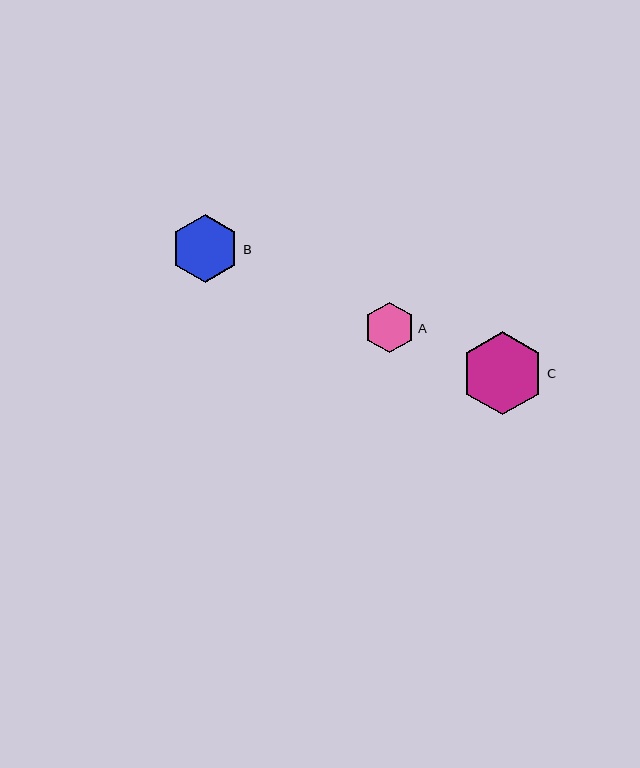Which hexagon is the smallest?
Hexagon A is the smallest with a size of approximately 50 pixels.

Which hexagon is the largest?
Hexagon C is the largest with a size of approximately 83 pixels.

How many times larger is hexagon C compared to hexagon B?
Hexagon C is approximately 1.2 times the size of hexagon B.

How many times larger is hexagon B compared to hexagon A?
Hexagon B is approximately 1.4 times the size of hexagon A.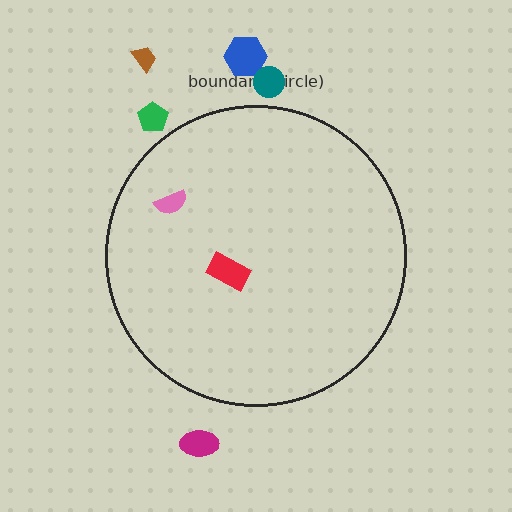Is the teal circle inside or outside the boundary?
Outside.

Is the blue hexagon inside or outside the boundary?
Outside.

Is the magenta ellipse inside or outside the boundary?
Outside.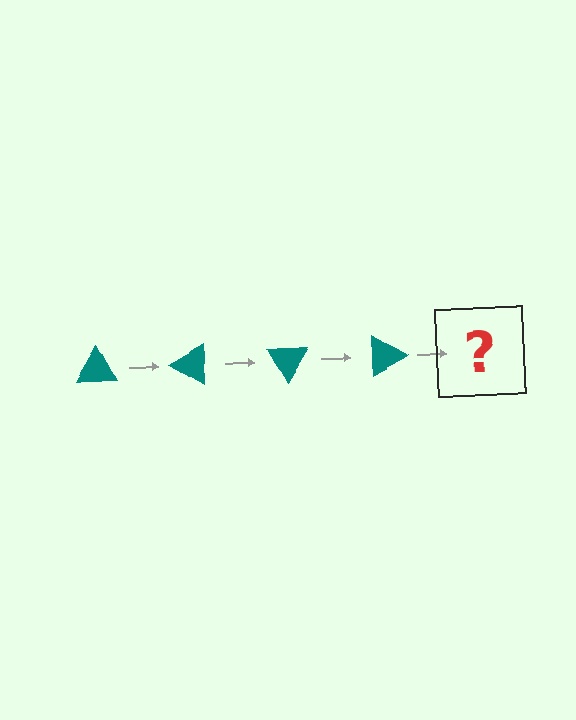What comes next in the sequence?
The next element should be a teal triangle rotated 120 degrees.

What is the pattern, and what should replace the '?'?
The pattern is that the triangle rotates 30 degrees each step. The '?' should be a teal triangle rotated 120 degrees.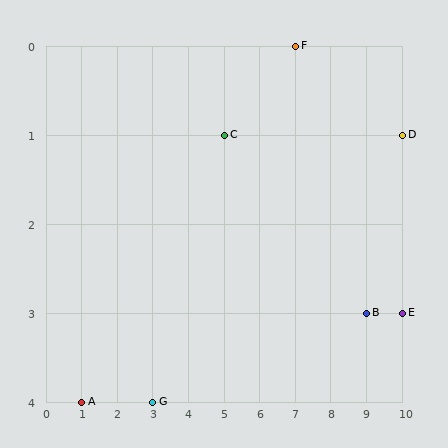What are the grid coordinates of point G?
Point G is at grid coordinates (3, 4).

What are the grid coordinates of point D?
Point D is at grid coordinates (10, 1).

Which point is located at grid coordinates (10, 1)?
Point D is at (10, 1).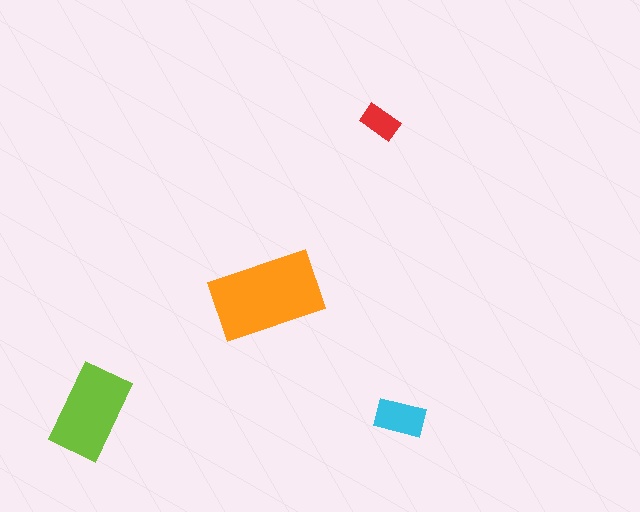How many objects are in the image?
There are 4 objects in the image.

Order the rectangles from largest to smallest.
the orange one, the lime one, the cyan one, the red one.